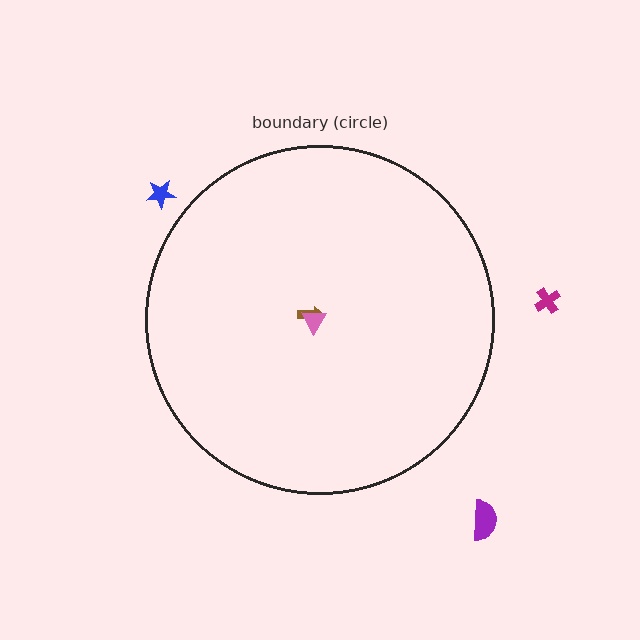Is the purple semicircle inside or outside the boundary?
Outside.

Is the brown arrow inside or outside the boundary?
Inside.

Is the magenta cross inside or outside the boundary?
Outside.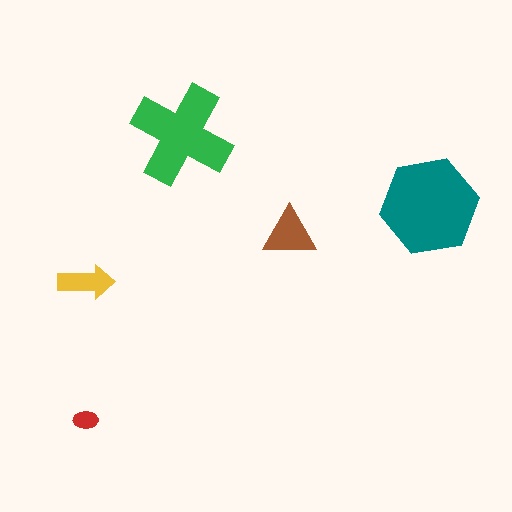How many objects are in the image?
There are 5 objects in the image.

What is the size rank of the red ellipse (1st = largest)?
5th.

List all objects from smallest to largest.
The red ellipse, the yellow arrow, the brown triangle, the green cross, the teal hexagon.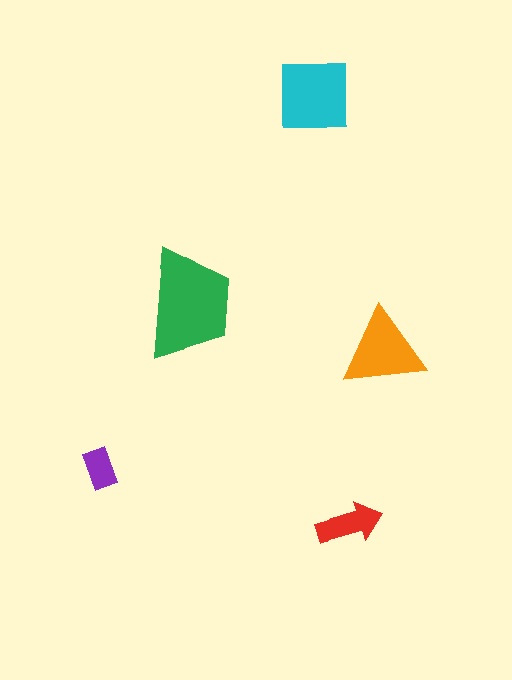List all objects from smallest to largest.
The purple rectangle, the red arrow, the orange triangle, the cyan square, the green trapezoid.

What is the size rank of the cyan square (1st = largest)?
2nd.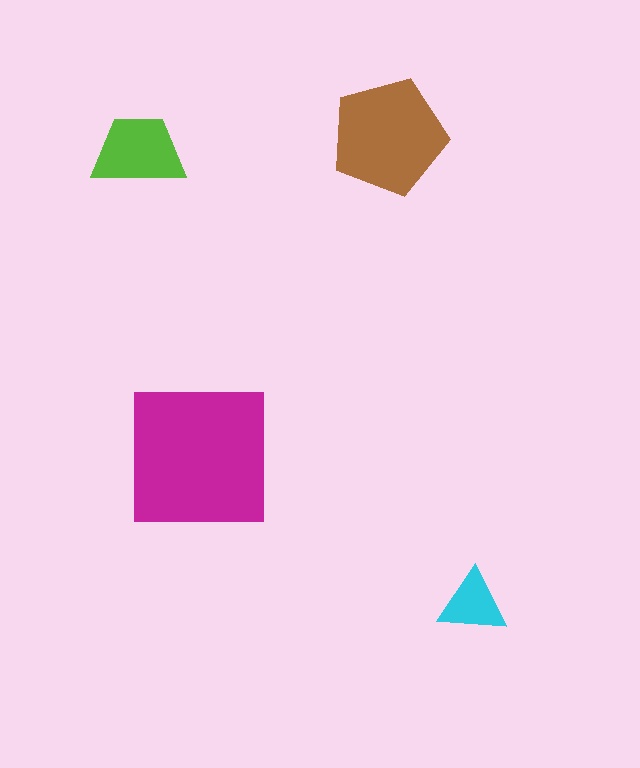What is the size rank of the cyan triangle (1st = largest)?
4th.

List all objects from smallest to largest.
The cyan triangle, the lime trapezoid, the brown pentagon, the magenta square.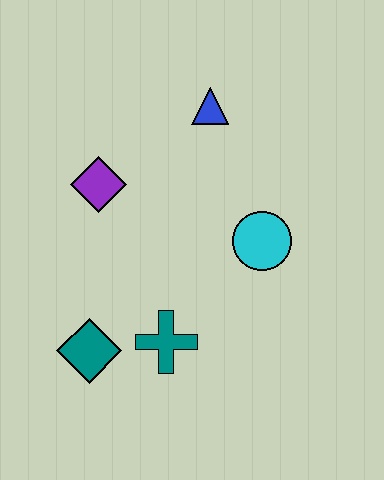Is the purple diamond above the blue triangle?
No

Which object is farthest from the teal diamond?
The blue triangle is farthest from the teal diamond.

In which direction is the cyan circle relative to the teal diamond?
The cyan circle is to the right of the teal diamond.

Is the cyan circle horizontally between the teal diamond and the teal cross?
No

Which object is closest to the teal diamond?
The teal cross is closest to the teal diamond.